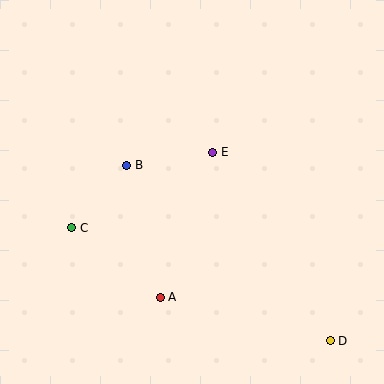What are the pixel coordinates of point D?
Point D is at (330, 341).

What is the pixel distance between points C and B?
The distance between C and B is 83 pixels.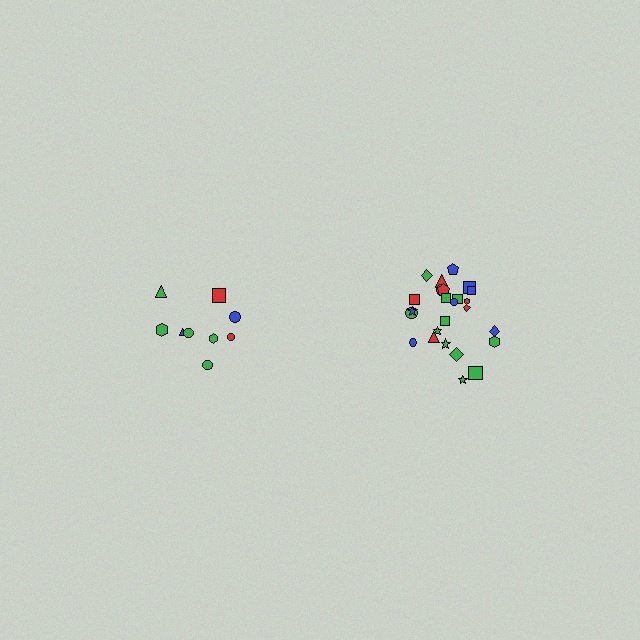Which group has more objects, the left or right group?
The right group.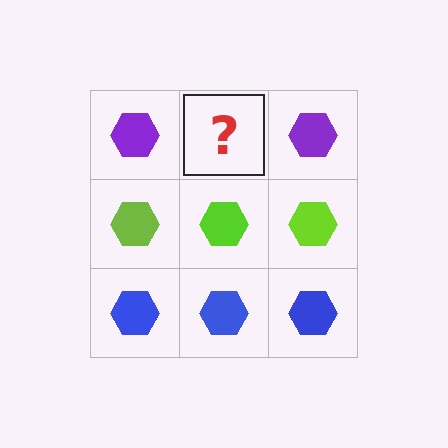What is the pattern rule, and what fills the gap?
The rule is that each row has a consistent color. The gap should be filled with a purple hexagon.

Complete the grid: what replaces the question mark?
The question mark should be replaced with a purple hexagon.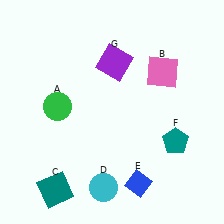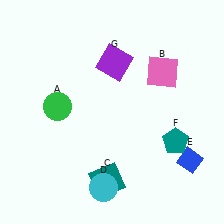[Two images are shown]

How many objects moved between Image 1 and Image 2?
2 objects moved between the two images.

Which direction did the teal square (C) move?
The teal square (C) moved right.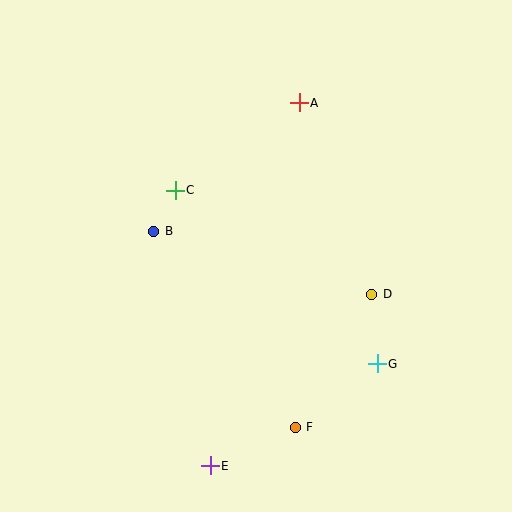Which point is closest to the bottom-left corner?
Point E is closest to the bottom-left corner.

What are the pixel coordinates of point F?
Point F is at (295, 427).